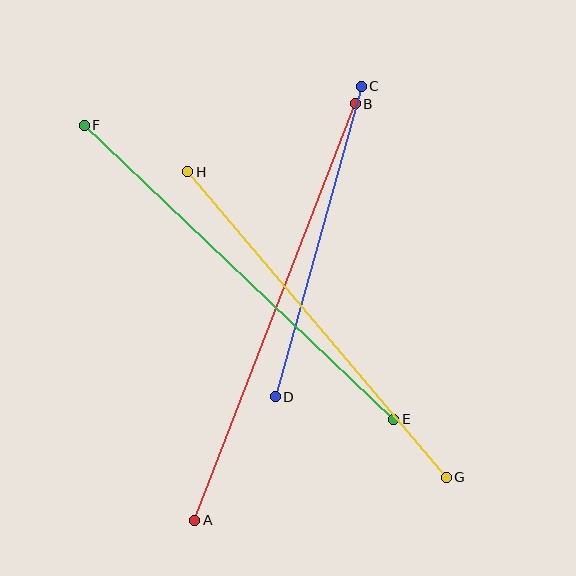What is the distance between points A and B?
The distance is approximately 447 pixels.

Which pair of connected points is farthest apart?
Points A and B are farthest apart.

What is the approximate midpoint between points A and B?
The midpoint is at approximately (275, 312) pixels.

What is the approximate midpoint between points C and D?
The midpoint is at approximately (318, 241) pixels.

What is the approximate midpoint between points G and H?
The midpoint is at approximately (317, 325) pixels.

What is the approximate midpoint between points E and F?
The midpoint is at approximately (239, 272) pixels.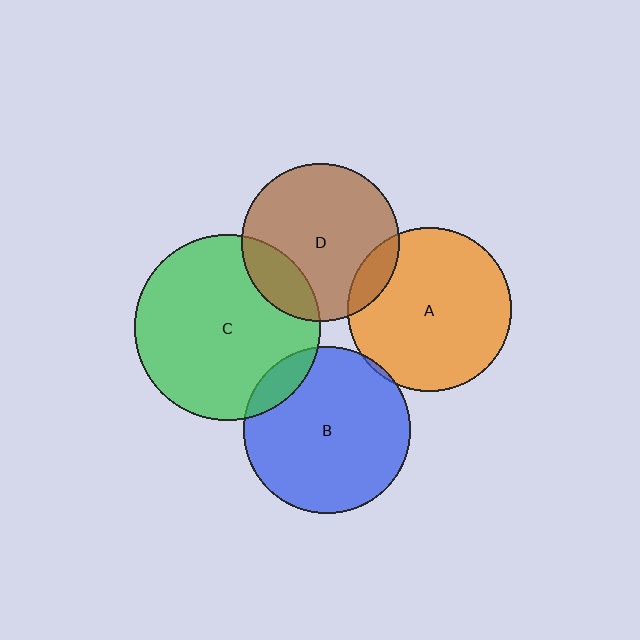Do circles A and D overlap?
Yes.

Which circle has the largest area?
Circle C (green).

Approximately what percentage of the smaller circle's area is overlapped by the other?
Approximately 10%.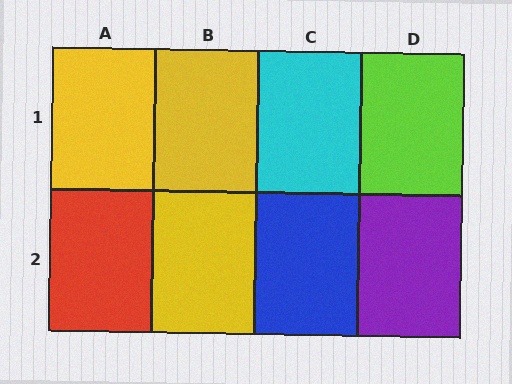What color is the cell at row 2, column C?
Blue.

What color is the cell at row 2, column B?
Yellow.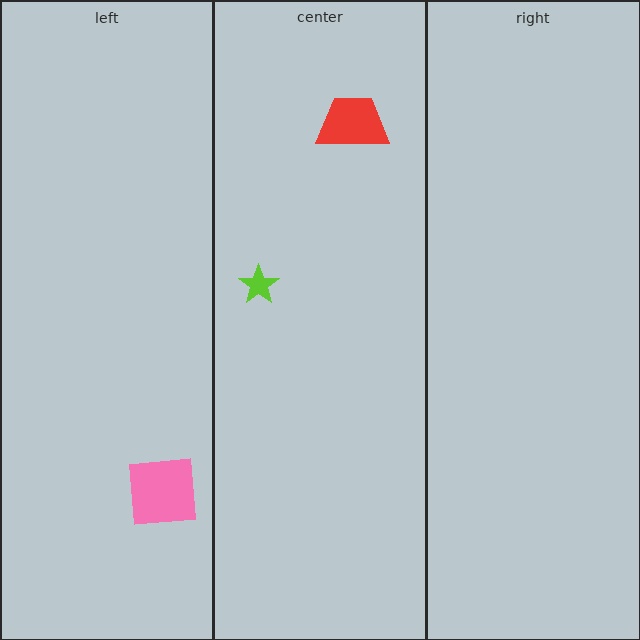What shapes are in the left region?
The pink square.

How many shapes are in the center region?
2.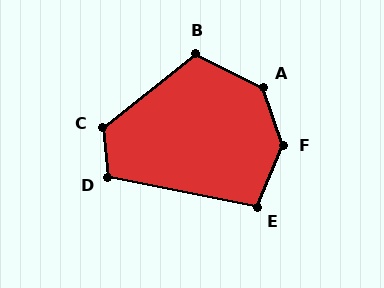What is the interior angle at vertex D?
Approximately 107 degrees (obtuse).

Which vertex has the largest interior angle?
F, at approximately 139 degrees.